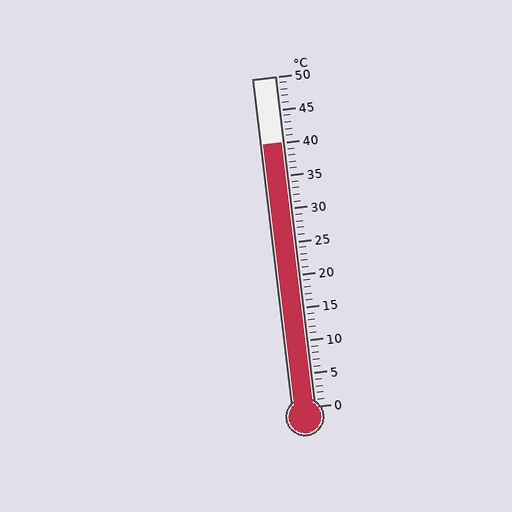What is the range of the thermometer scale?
The thermometer scale ranges from 0°C to 50°C.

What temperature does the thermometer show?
The thermometer shows approximately 40°C.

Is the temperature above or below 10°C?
The temperature is above 10°C.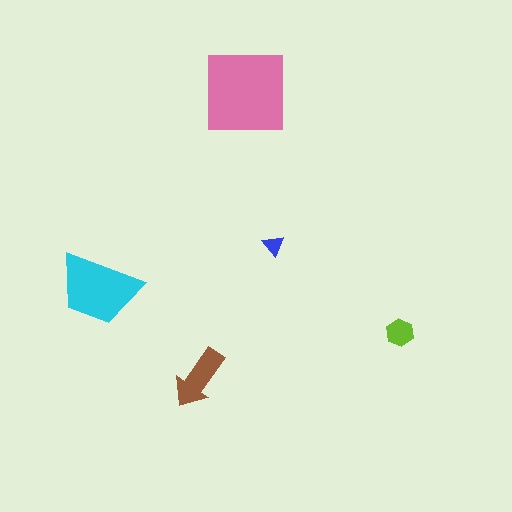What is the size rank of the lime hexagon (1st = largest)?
4th.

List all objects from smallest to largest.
The blue triangle, the lime hexagon, the brown arrow, the cyan trapezoid, the pink square.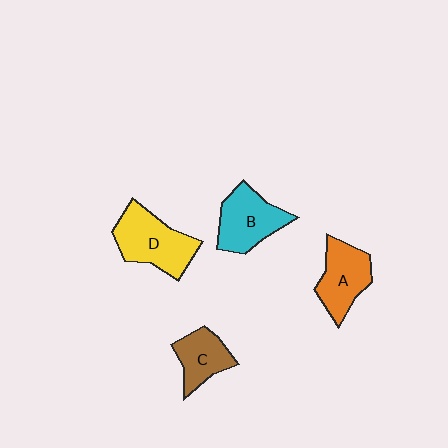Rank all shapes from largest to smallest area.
From largest to smallest: D (yellow), B (cyan), A (orange), C (brown).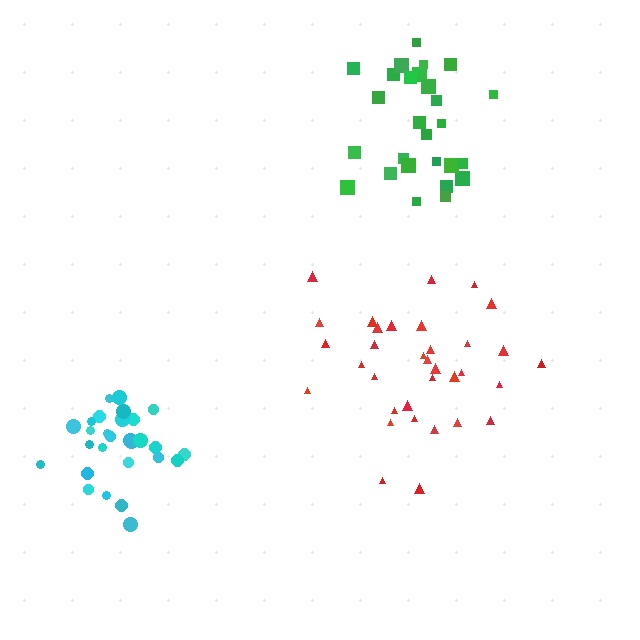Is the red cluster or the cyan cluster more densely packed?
Cyan.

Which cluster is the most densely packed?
Cyan.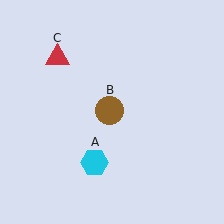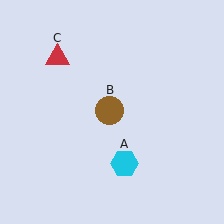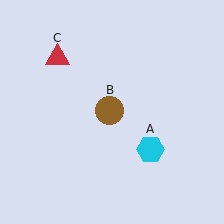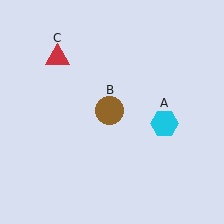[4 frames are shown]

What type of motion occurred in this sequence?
The cyan hexagon (object A) rotated counterclockwise around the center of the scene.